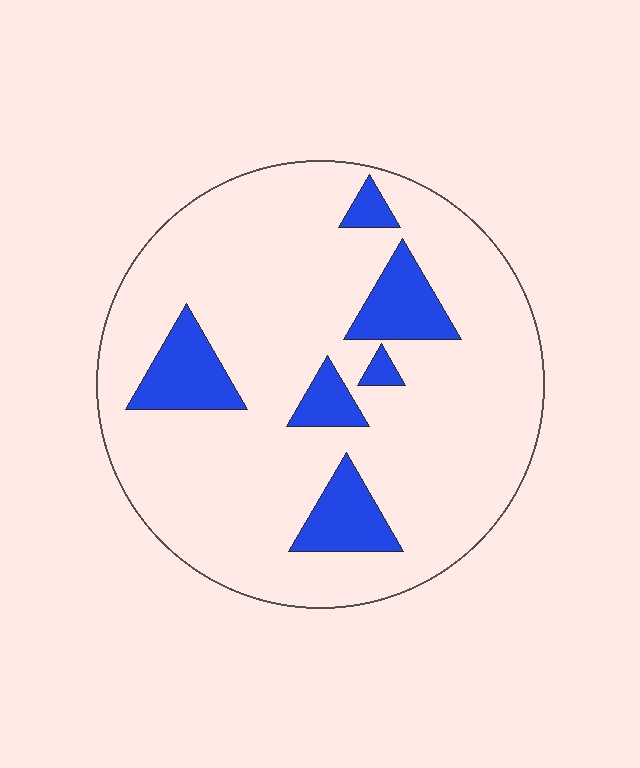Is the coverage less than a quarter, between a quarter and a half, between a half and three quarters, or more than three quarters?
Less than a quarter.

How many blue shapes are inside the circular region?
6.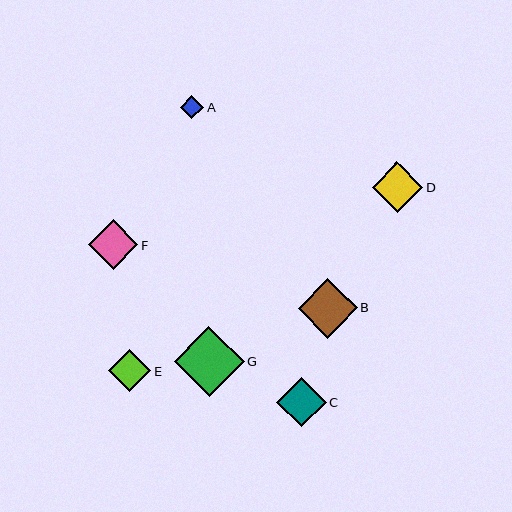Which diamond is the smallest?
Diamond A is the smallest with a size of approximately 23 pixels.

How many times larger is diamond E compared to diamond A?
Diamond E is approximately 1.8 times the size of diamond A.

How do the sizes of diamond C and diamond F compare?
Diamond C and diamond F are approximately the same size.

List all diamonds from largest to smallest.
From largest to smallest: G, B, D, C, F, E, A.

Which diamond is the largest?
Diamond G is the largest with a size of approximately 70 pixels.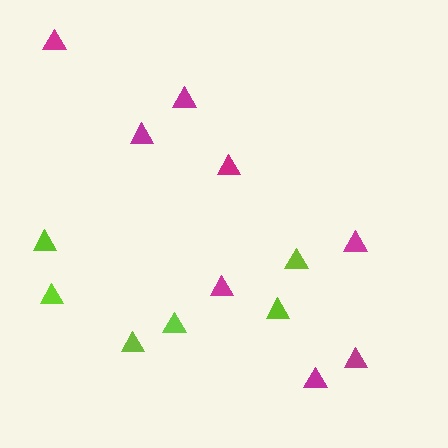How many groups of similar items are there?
There are 2 groups: one group of magenta triangles (8) and one group of lime triangles (6).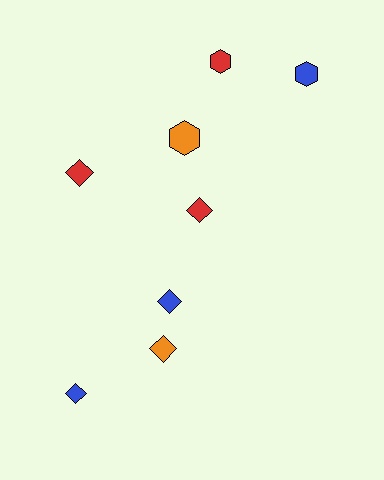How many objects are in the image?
There are 8 objects.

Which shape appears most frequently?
Diamond, with 5 objects.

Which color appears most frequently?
Blue, with 3 objects.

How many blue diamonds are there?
There are 2 blue diamonds.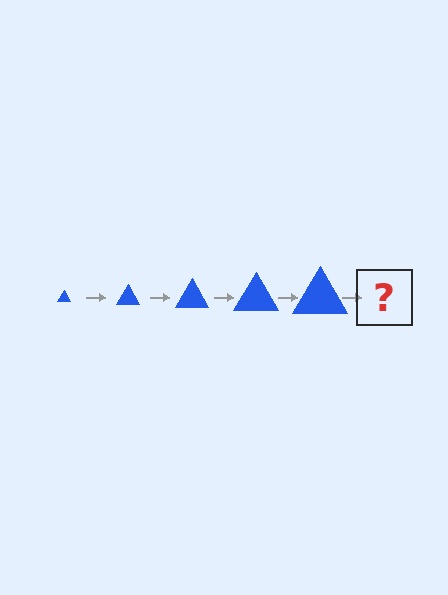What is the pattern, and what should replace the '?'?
The pattern is that the triangle gets progressively larger each step. The '?' should be a blue triangle, larger than the previous one.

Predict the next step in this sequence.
The next step is a blue triangle, larger than the previous one.